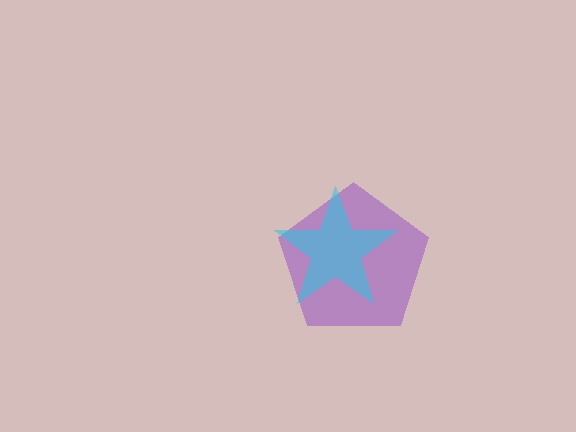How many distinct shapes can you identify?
There are 2 distinct shapes: a purple pentagon, a cyan star.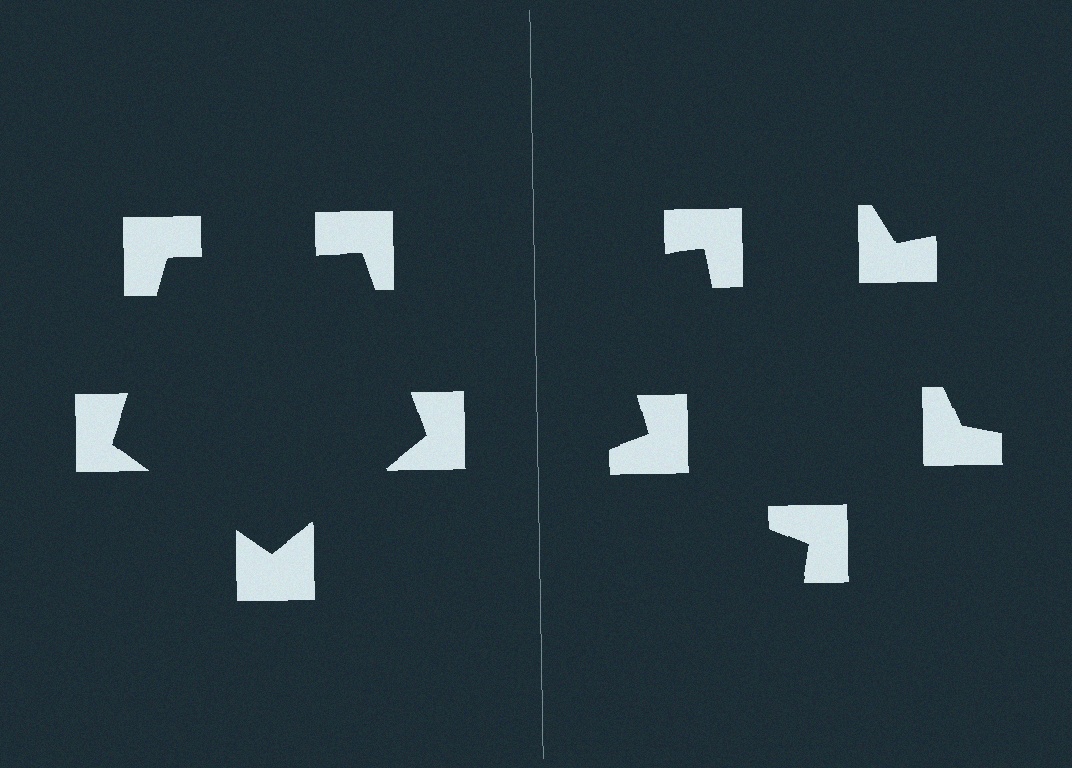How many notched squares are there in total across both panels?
10 — 5 on each side.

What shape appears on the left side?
An illusory pentagon.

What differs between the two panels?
The notched squares are positioned identically on both sides; only the wedge orientations differ. On the left they align to a pentagon; on the right they are misaligned.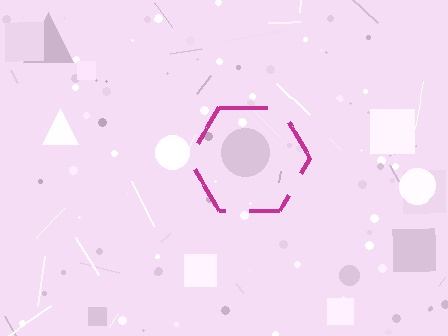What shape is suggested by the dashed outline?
The dashed outline suggests a hexagon.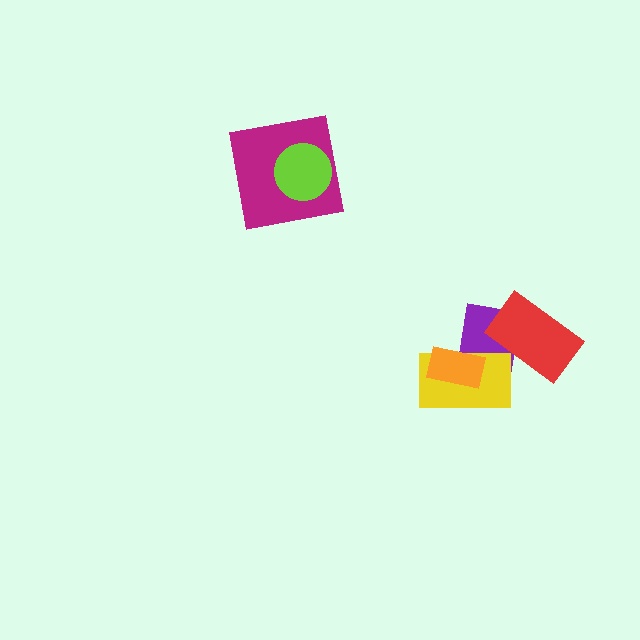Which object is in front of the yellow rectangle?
The orange rectangle is in front of the yellow rectangle.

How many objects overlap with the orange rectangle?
2 objects overlap with the orange rectangle.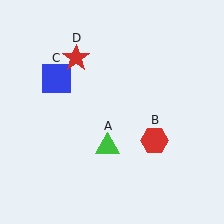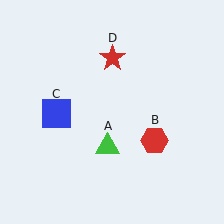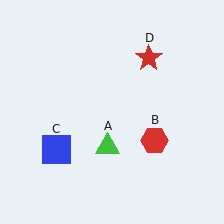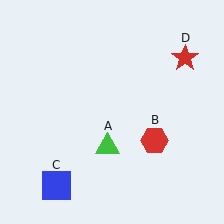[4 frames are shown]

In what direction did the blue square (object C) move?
The blue square (object C) moved down.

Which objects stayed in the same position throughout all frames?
Green triangle (object A) and red hexagon (object B) remained stationary.